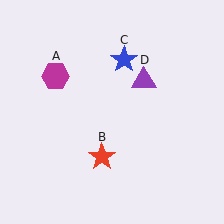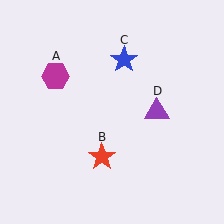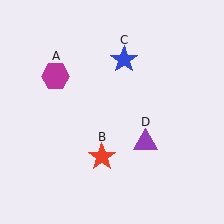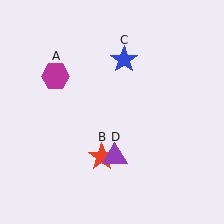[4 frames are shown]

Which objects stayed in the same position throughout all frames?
Magenta hexagon (object A) and red star (object B) and blue star (object C) remained stationary.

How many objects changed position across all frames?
1 object changed position: purple triangle (object D).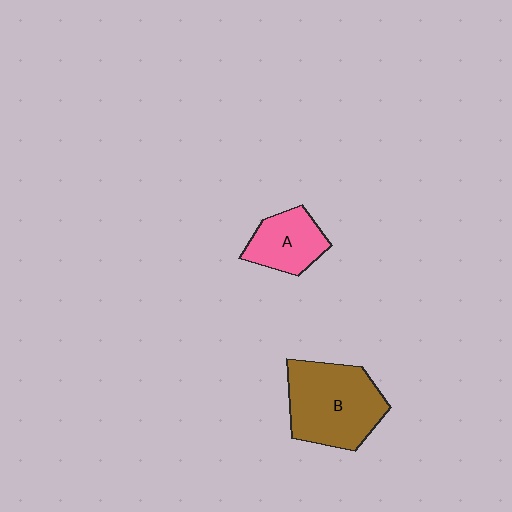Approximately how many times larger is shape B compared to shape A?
Approximately 1.8 times.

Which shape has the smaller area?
Shape A (pink).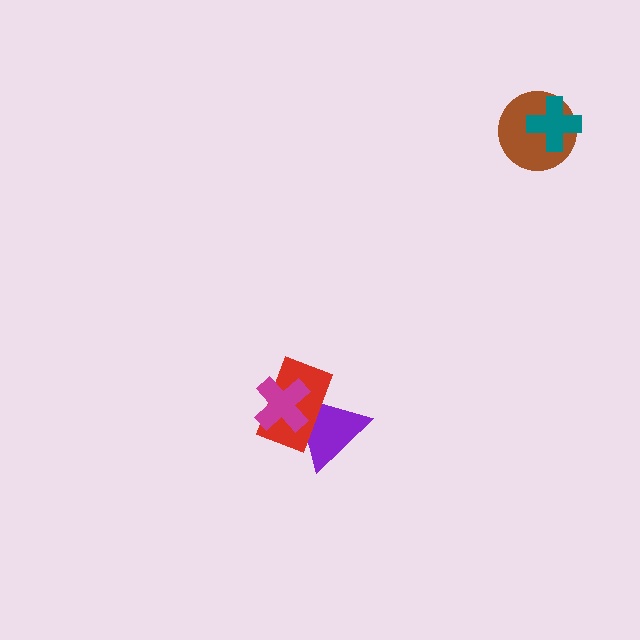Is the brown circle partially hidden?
Yes, it is partially covered by another shape.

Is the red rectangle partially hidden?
Yes, it is partially covered by another shape.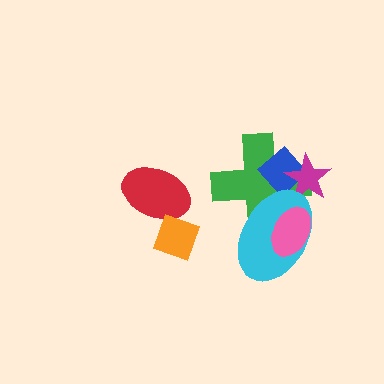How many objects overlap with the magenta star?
3 objects overlap with the magenta star.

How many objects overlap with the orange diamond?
1 object overlaps with the orange diamond.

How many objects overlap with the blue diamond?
3 objects overlap with the blue diamond.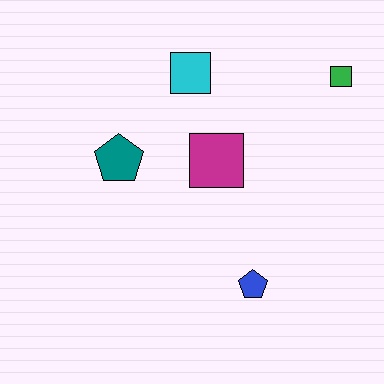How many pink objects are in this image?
There are no pink objects.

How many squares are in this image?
There are 3 squares.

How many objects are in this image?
There are 5 objects.